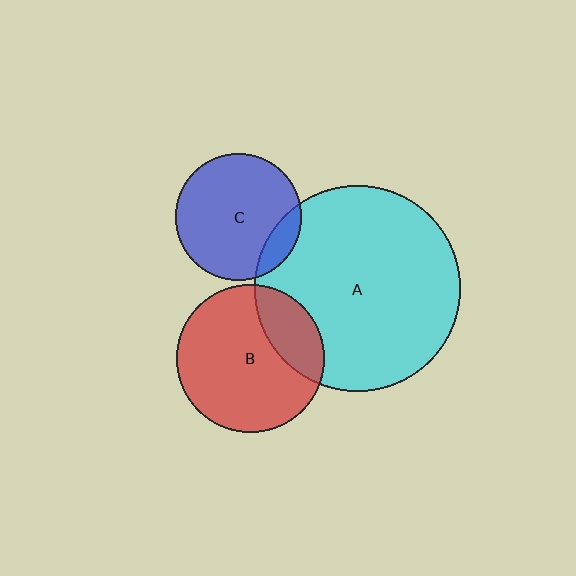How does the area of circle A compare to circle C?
Approximately 2.7 times.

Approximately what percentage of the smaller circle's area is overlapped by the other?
Approximately 15%.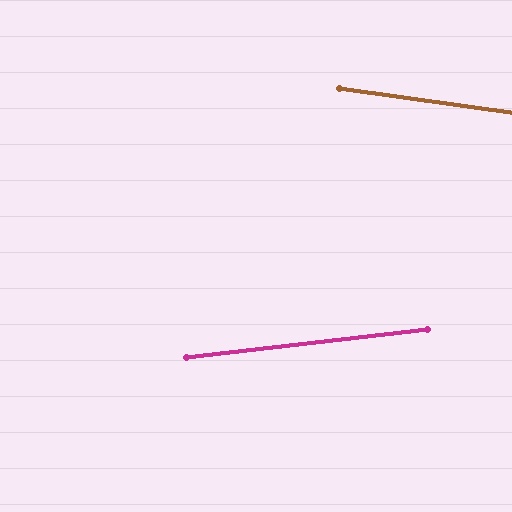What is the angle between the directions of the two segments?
Approximately 14 degrees.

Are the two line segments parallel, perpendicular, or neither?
Neither parallel nor perpendicular — they differ by about 14°.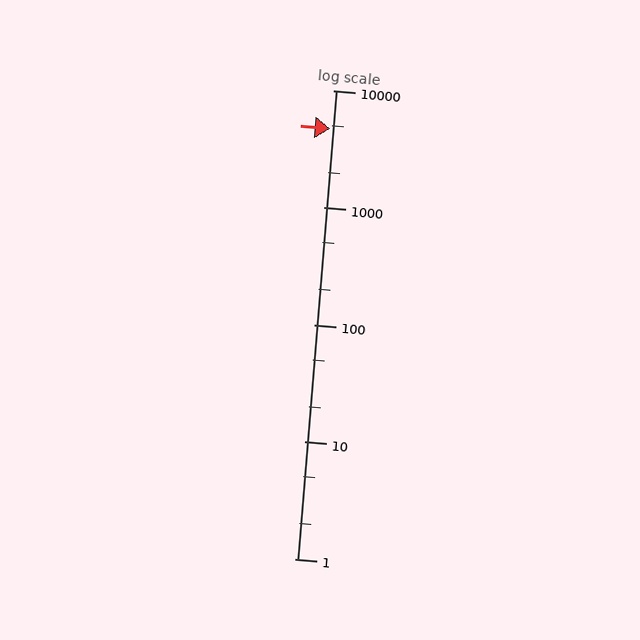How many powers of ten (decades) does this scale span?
The scale spans 4 decades, from 1 to 10000.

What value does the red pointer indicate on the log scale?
The pointer indicates approximately 4700.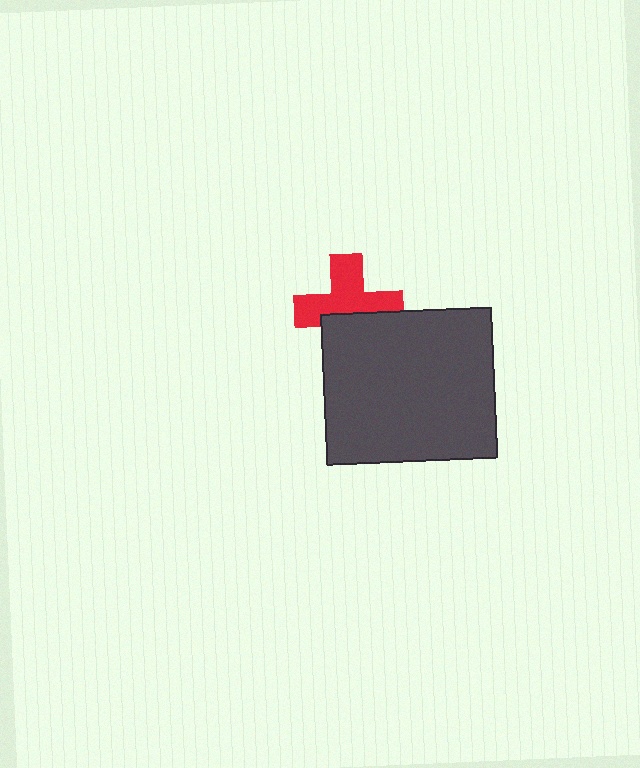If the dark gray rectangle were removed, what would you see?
You would see the complete red cross.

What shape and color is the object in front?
The object in front is a dark gray rectangle.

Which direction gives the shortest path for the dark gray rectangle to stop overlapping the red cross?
Moving down gives the shortest separation.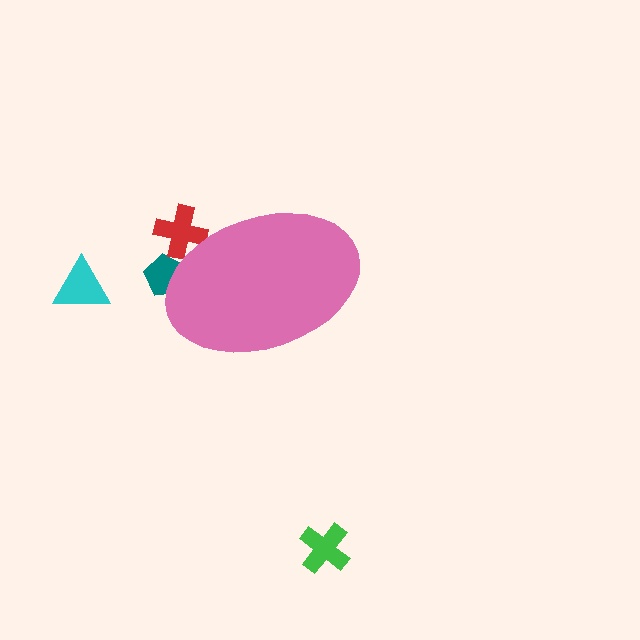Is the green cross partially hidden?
No, the green cross is fully visible.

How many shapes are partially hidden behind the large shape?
2 shapes are partially hidden.